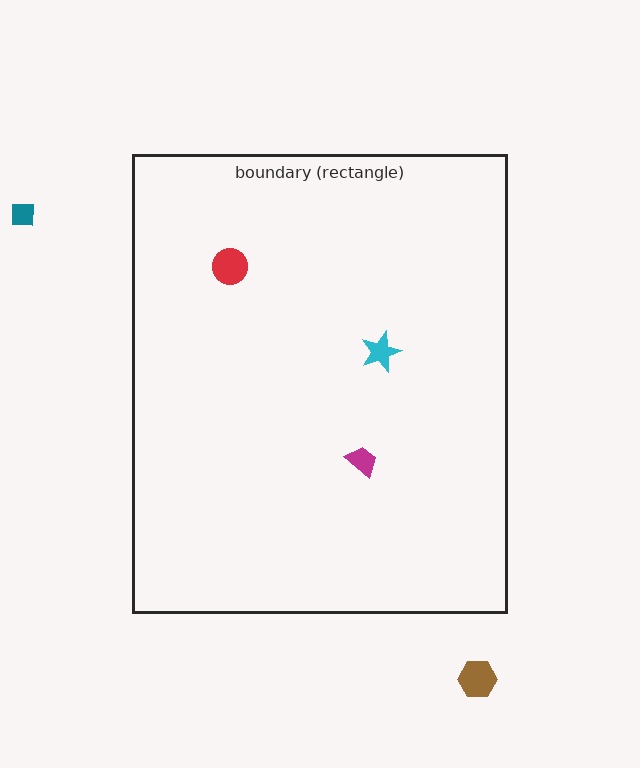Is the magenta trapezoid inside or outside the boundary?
Inside.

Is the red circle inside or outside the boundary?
Inside.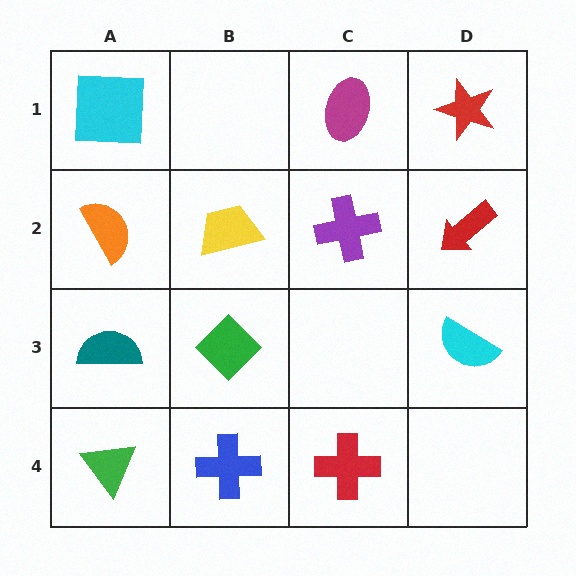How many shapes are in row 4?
3 shapes.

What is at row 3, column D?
A cyan semicircle.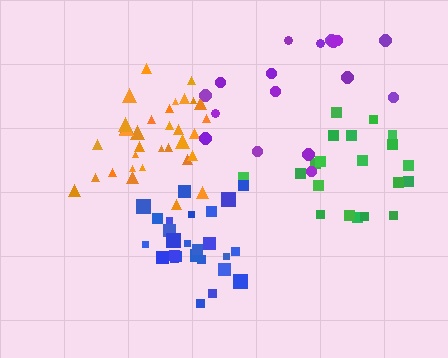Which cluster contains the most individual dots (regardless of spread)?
Orange (33).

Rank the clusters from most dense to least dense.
orange, blue, green, purple.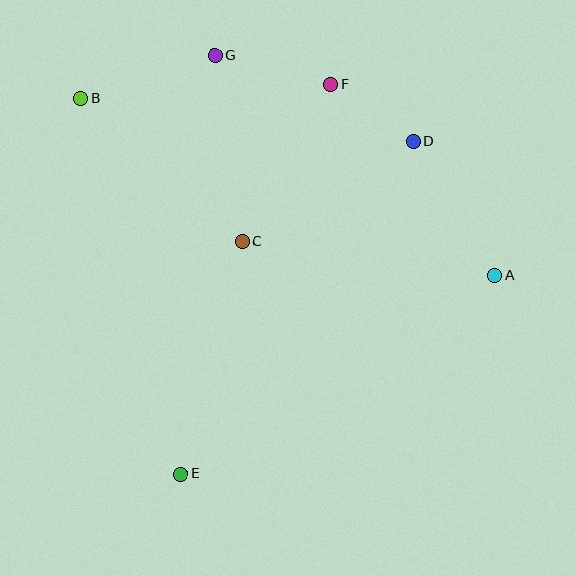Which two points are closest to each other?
Points D and F are closest to each other.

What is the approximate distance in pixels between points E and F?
The distance between E and F is approximately 418 pixels.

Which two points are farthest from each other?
Points A and B are farthest from each other.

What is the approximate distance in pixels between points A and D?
The distance between A and D is approximately 157 pixels.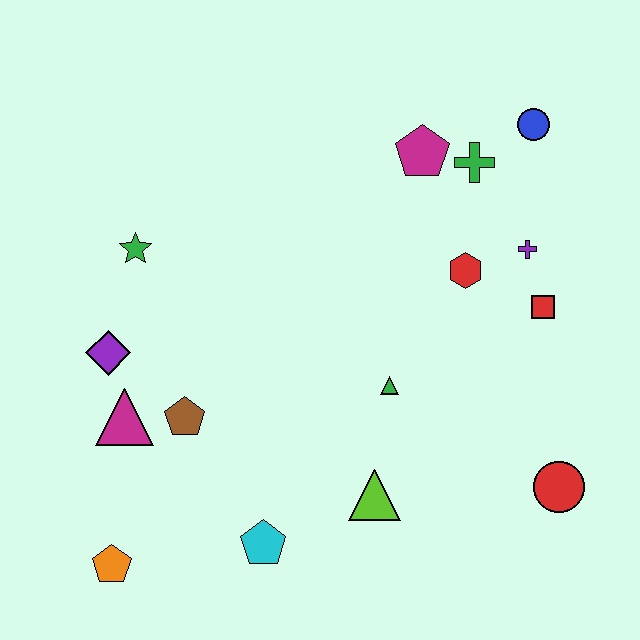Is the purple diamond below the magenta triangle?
No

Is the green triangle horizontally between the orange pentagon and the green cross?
Yes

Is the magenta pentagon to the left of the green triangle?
No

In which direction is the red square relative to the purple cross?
The red square is below the purple cross.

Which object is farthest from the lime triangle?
The blue circle is farthest from the lime triangle.